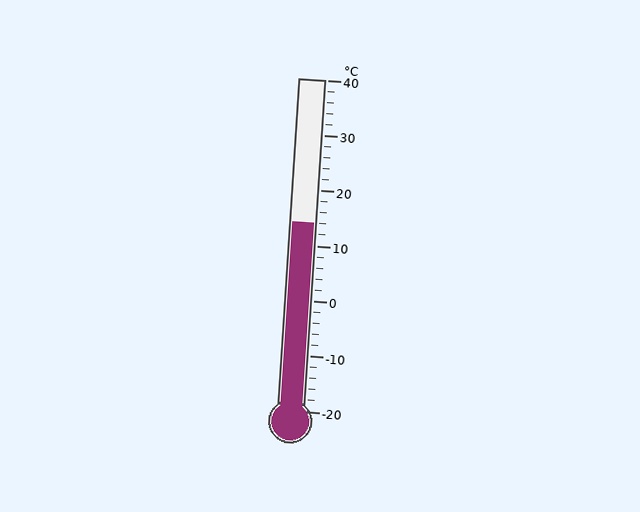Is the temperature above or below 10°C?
The temperature is above 10°C.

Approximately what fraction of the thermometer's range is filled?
The thermometer is filled to approximately 55% of its range.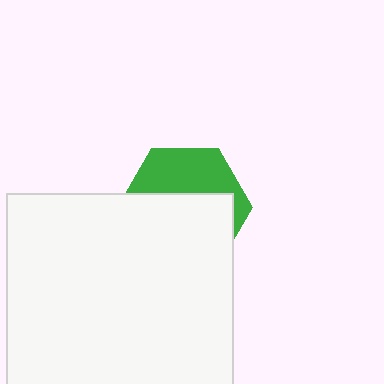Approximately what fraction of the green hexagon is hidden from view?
Roughly 60% of the green hexagon is hidden behind the white rectangle.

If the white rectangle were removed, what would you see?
You would see the complete green hexagon.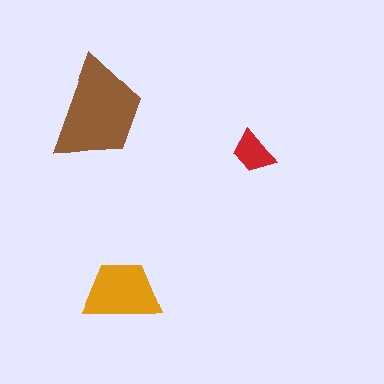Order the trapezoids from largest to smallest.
the brown one, the orange one, the red one.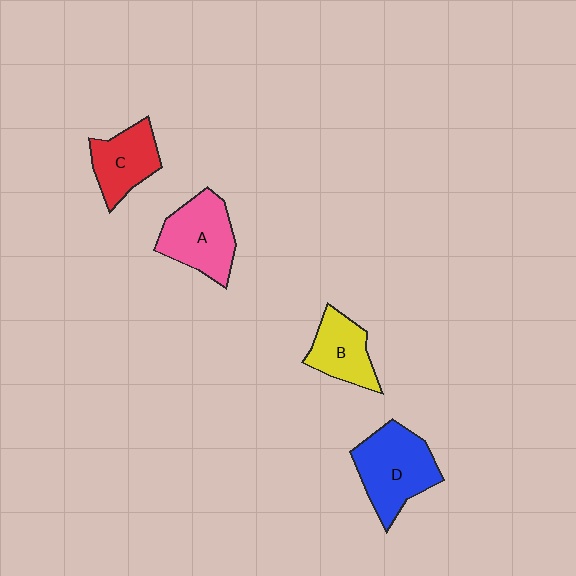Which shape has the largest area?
Shape D (blue).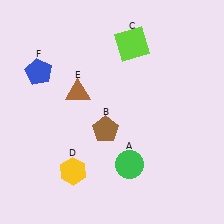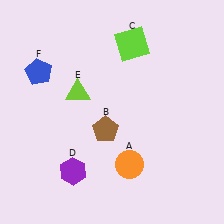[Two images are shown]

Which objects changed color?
A changed from green to orange. D changed from yellow to purple. E changed from brown to lime.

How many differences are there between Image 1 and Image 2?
There are 3 differences between the two images.